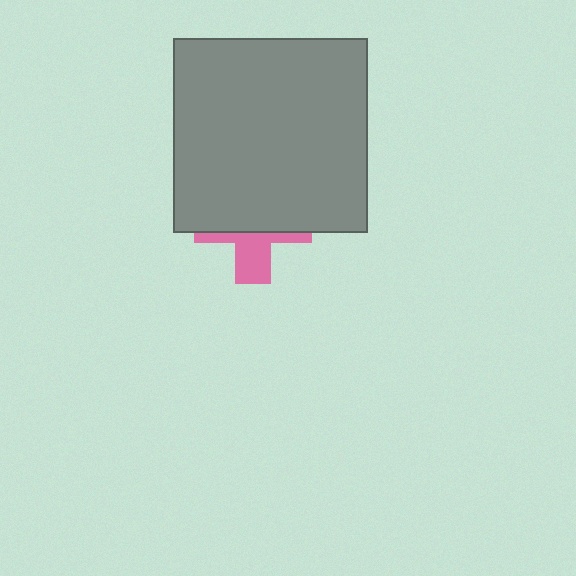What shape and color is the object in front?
The object in front is a gray square.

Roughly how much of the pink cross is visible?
A small part of it is visible (roughly 36%).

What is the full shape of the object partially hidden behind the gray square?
The partially hidden object is a pink cross.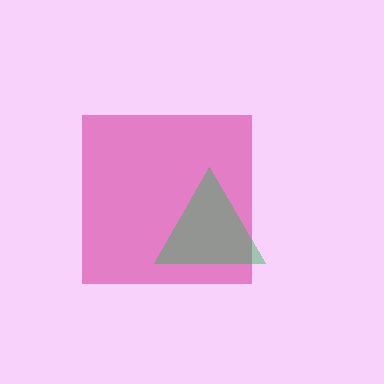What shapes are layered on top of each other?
The layered shapes are: a magenta square, a green triangle.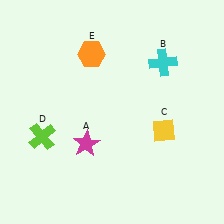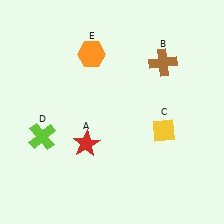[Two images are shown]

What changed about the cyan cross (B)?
In Image 1, B is cyan. In Image 2, it changed to brown.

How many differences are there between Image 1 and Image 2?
There are 2 differences between the two images.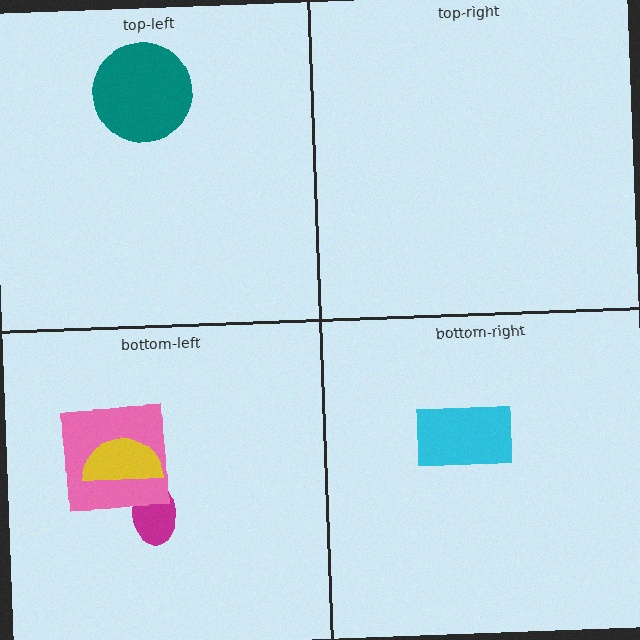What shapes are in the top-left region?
The teal circle.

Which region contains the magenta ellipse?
The bottom-left region.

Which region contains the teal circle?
The top-left region.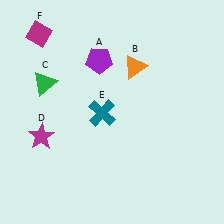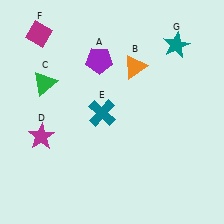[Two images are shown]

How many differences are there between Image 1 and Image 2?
There is 1 difference between the two images.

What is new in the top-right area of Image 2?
A teal star (G) was added in the top-right area of Image 2.